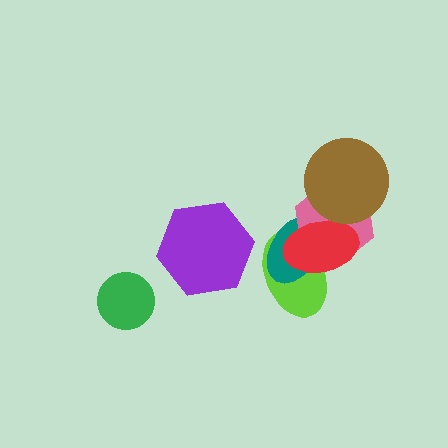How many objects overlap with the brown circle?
2 objects overlap with the brown circle.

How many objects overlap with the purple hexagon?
0 objects overlap with the purple hexagon.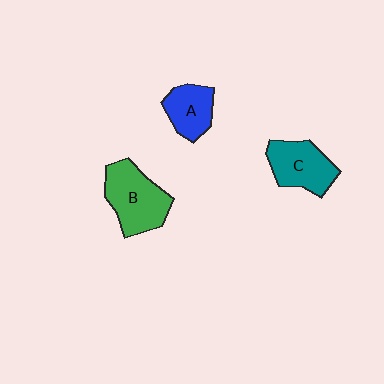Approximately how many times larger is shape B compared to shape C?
Approximately 1.2 times.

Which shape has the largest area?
Shape B (green).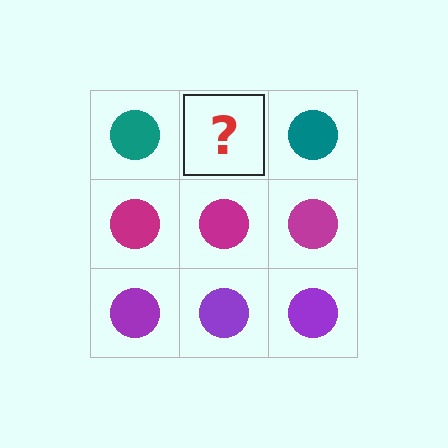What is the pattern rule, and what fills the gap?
The rule is that each row has a consistent color. The gap should be filled with a teal circle.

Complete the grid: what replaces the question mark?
The question mark should be replaced with a teal circle.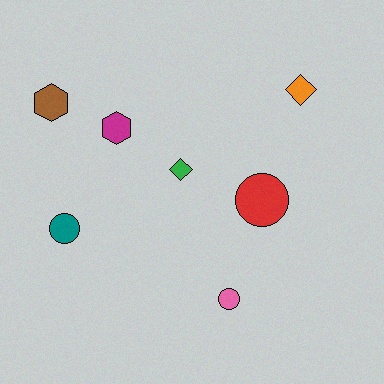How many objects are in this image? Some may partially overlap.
There are 7 objects.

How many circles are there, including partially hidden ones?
There are 3 circles.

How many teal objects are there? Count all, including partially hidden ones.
There is 1 teal object.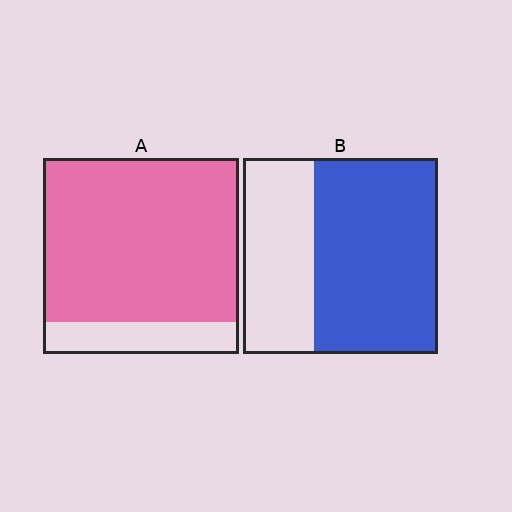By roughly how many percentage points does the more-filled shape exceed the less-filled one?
By roughly 20 percentage points (A over B).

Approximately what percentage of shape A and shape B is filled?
A is approximately 85% and B is approximately 65%.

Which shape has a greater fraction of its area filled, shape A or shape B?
Shape A.